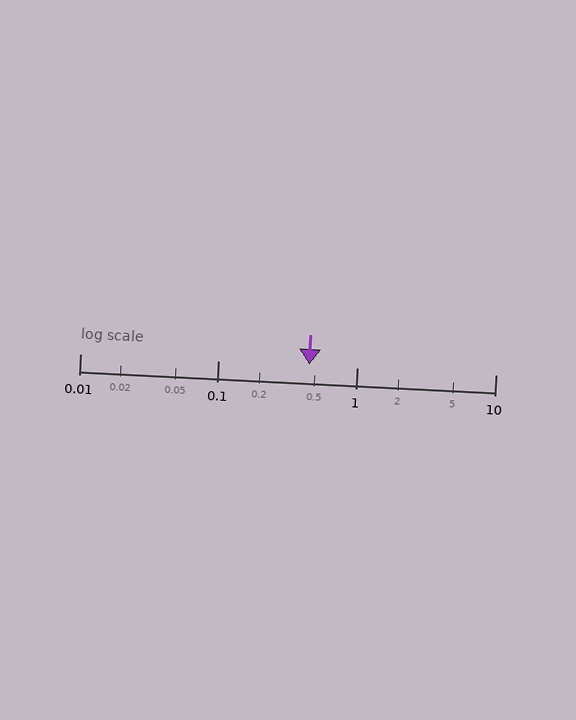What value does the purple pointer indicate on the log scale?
The pointer indicates approximately 0.45.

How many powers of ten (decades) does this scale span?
The scale spans 3 decades, from 0.01 to 10.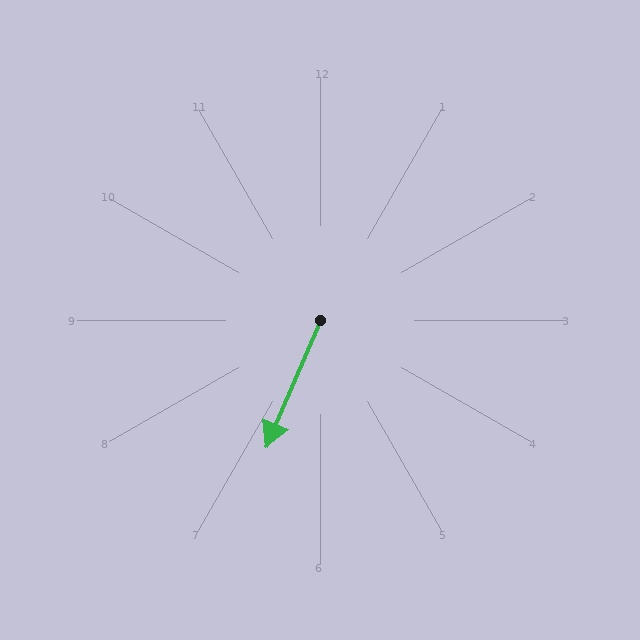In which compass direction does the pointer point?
Southwest.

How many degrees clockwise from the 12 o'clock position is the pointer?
Approximately 203 degrees.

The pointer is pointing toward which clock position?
Roughly 7 o'clock.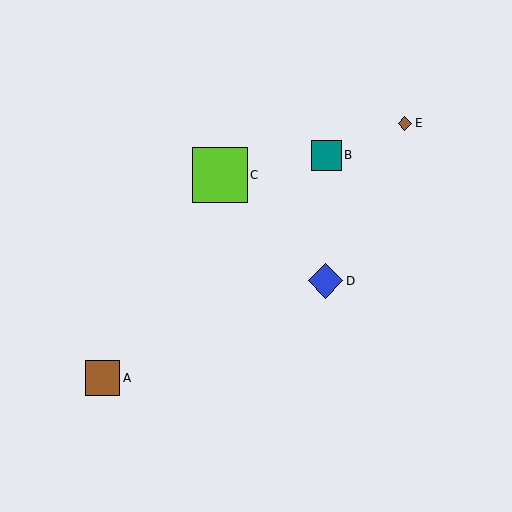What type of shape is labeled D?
Shape D is a blue diamond.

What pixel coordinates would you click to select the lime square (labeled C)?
Click at (220, 175) to select the lime square C.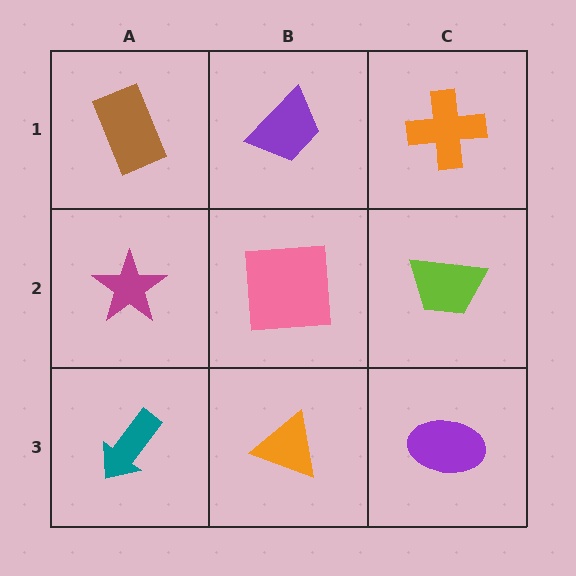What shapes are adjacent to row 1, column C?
A lime trapezoid (row 2, column C), a purple trapezoid (row 1, column B).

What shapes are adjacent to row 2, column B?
A purple trapezoid (row 1, column B), an orange triangle (row 3, column B), a magenta star (row 2, column A), a lime trapezoid (row 2, column C).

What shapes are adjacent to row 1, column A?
A magenta star (row 2, column A), a purple trapezoid (row 1, column B).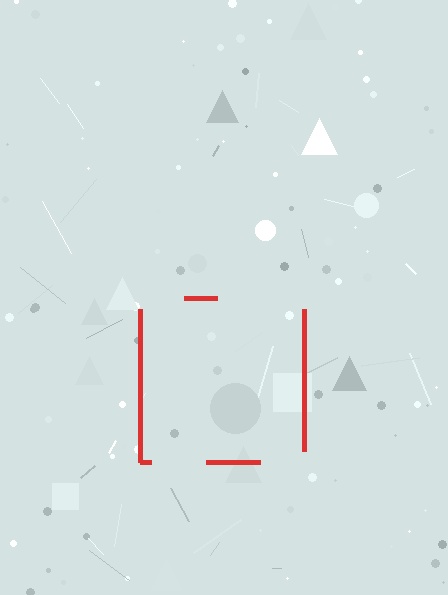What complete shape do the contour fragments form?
The contour fragments form a square.